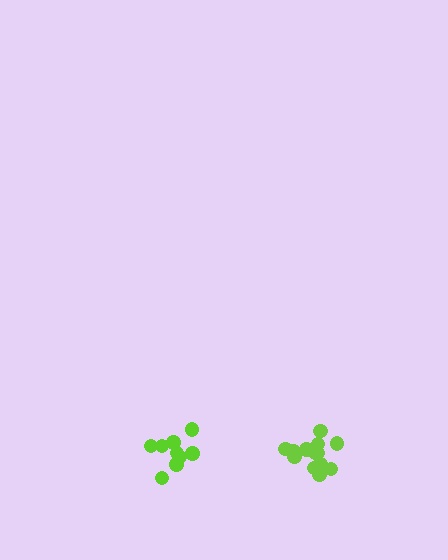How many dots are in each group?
Group 1: 13 dots, Group 2: 9 dots (22 total).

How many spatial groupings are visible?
There are 2 spatial groupings.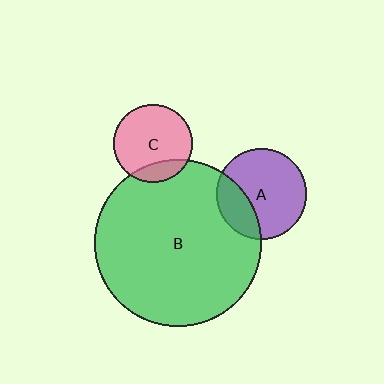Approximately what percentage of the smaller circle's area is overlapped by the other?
Approximately 30%.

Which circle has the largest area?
Circle B (green).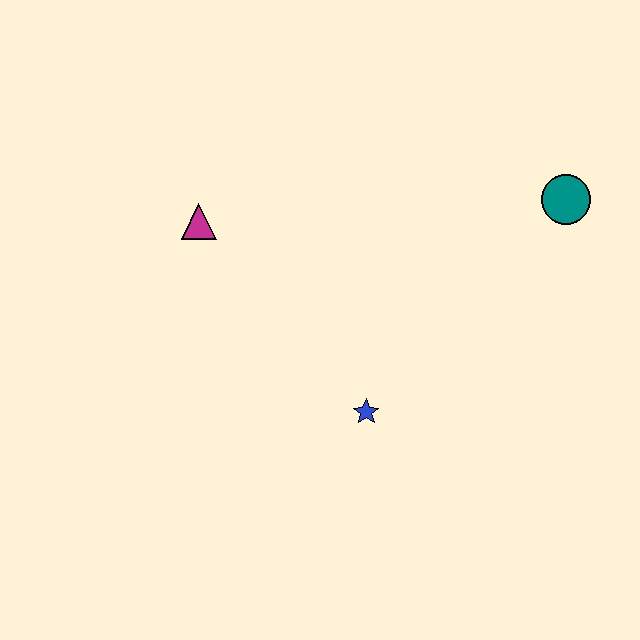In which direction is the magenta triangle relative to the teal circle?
The magenta triangle is to the left of the teal circle.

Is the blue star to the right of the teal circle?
No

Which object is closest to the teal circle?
The blue star is closest to the teal circle.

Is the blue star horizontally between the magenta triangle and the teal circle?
Yes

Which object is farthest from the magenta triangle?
The teal circle is farthest from the magenta triangle.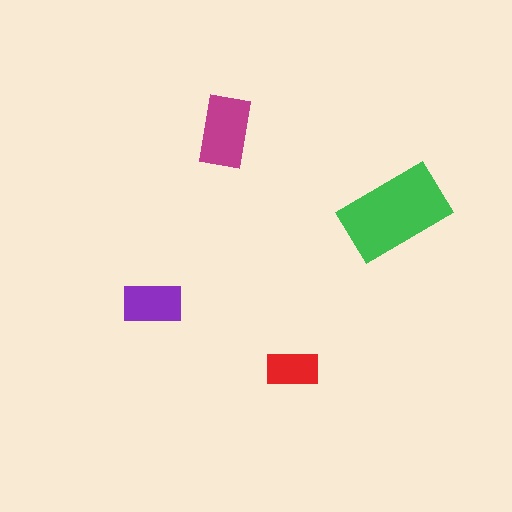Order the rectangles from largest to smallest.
the green one, the magenta one, the purple one, the red one.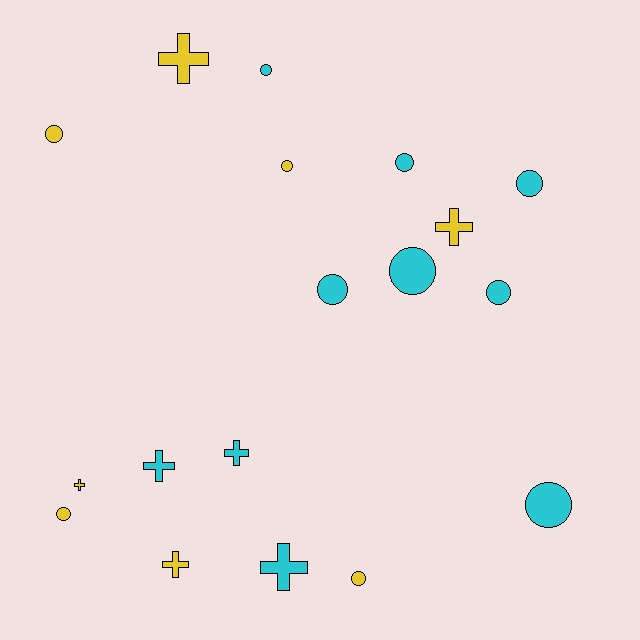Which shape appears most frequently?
Circle, with 11 objects.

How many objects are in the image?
There are 18 objects.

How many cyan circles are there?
There are 7 cyan circles.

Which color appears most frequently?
Cyan, with 10 objects.